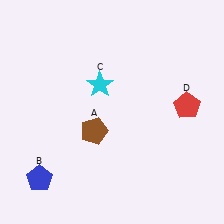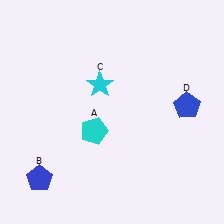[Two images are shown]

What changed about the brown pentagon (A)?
In Image 1, A is brown. In Image 2, it changed to cyan.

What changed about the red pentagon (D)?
In Image 1, D is red. In Image 2, it changed to blue.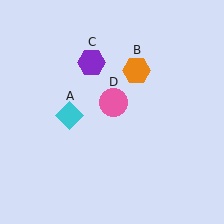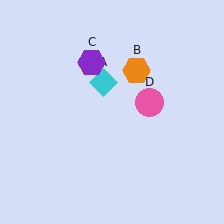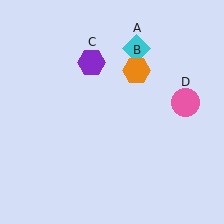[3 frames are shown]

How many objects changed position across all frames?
2 objects changed position: cyan diamond (object A), pink circle (object D).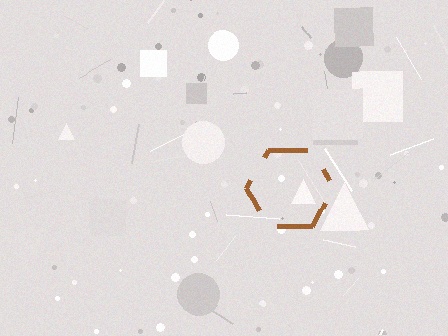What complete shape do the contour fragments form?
The contour fragments form a hexagon.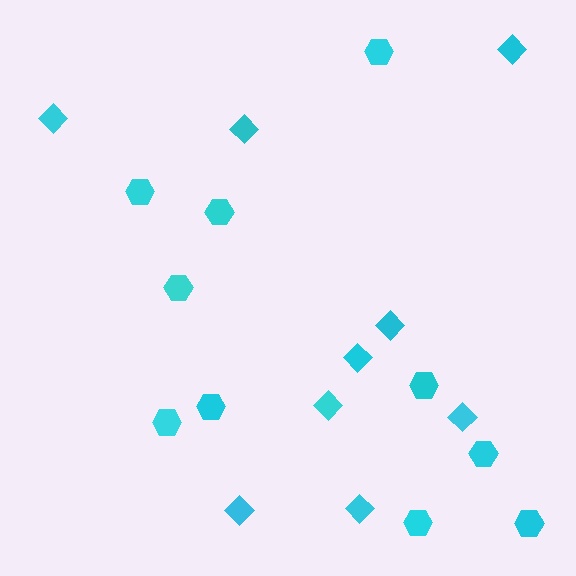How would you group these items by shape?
There are 2 groups: one group of diamonds (9) and one group of hexagons (10).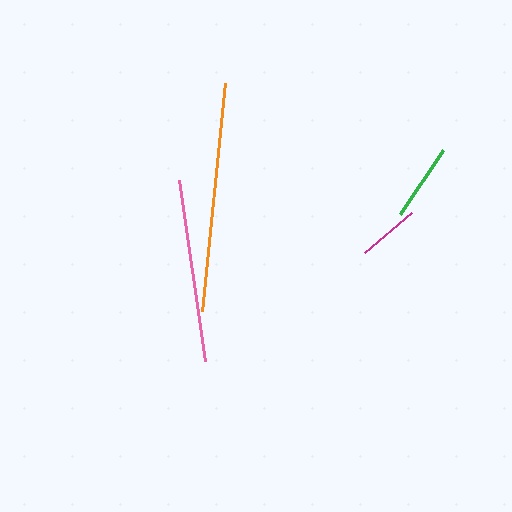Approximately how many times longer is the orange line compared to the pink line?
The orange line is approximately 1.3 times the length of the pink line.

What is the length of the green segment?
The green segment is approximately 78 pixels long.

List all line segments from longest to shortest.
From longest to shortest: orange, pink, green, magenta.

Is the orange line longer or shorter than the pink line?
The orange line is longer than the pink line.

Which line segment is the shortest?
The magenta line is the shortest at approximately 62 pixels.